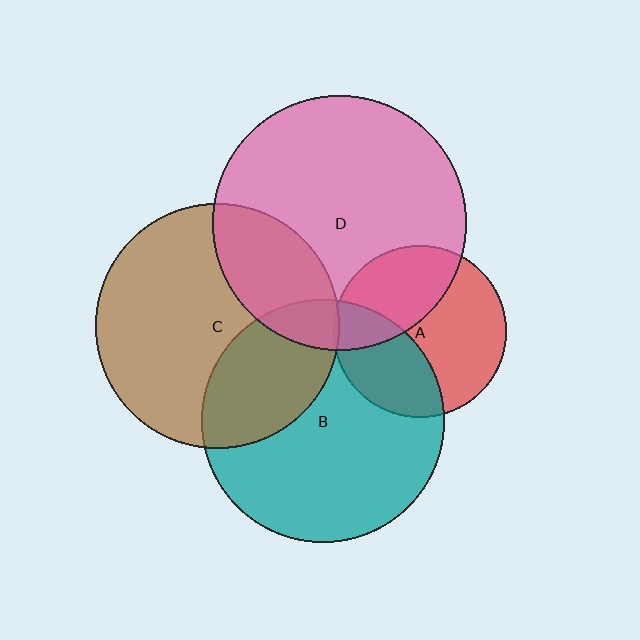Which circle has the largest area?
Circle D (pink).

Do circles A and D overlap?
Yes.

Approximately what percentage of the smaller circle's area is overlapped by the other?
Approximately 35%.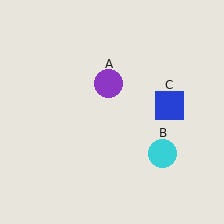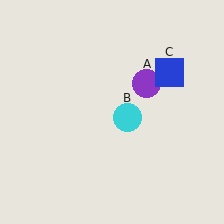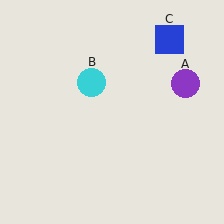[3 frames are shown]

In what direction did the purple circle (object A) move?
The purple circle (object A) moved right.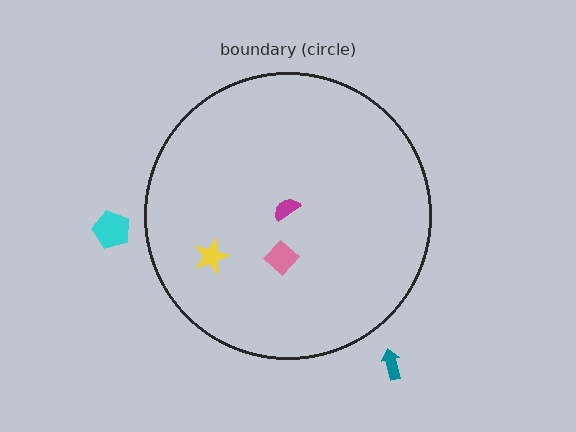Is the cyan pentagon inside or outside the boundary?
Outside.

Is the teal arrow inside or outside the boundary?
Outside.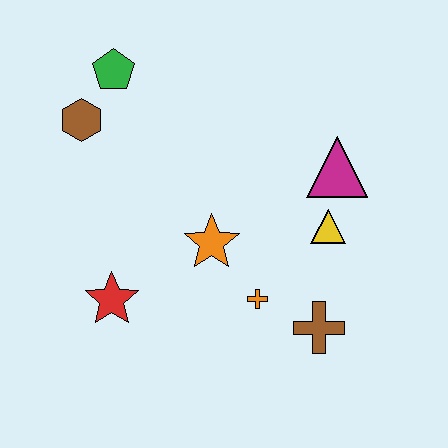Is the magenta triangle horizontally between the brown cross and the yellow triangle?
No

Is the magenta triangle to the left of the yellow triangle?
No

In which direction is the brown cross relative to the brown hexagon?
The brown cross is to the right of the brown hexagon.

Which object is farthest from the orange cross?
The green pentagon is farthest from the orange cross.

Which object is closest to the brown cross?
The orange cross is closest to the brown cross.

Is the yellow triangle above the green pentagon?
No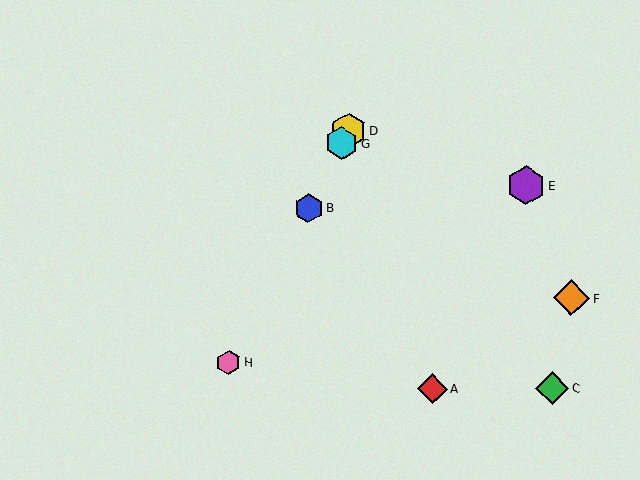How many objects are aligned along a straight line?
4 objects (B, D, G, H) are aligned along a straight line.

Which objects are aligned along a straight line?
Objects B, D, G, H are aligned along a straight line.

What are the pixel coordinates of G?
Object G is at (342, 143).